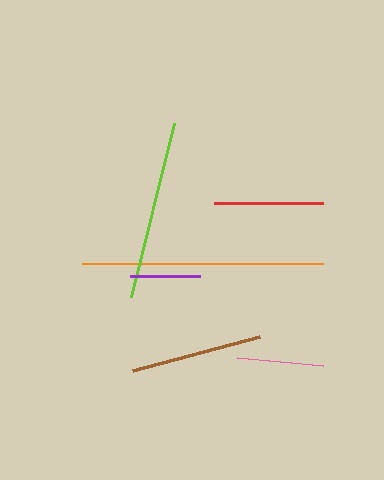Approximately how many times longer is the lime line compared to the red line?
The lime line is approximately 1.7 times the length of the red line.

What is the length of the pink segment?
The pink segment is approximately 86 pixels long.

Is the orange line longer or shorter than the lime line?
The orange line is longer than the lime line.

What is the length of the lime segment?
The lime segment is approximately 179 pixels long.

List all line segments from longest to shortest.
From longest to shortest: orange, lime, brown, red, pink, purple.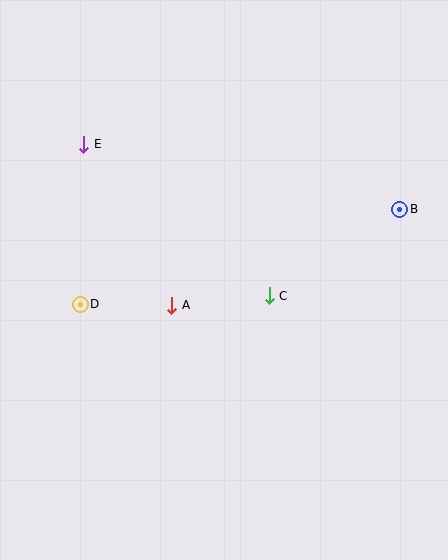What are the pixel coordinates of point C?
Point C is at (269, 296).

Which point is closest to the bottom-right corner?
Point C is closest to the bottom-right corner.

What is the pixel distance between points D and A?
The distance between D and A is 91 pixels.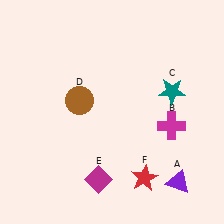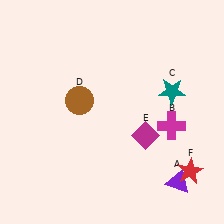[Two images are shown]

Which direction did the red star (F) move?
The red star (F) moved right.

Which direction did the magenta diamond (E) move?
The magenta diamond (E) moved right.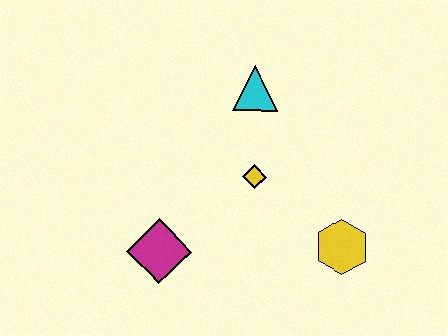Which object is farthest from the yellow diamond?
The magenta diamond is farthest from the yellow diamond.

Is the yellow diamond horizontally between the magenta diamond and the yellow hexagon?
Yes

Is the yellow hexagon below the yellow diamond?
Yes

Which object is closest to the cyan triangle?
The yellow diamond is closest to the cyan triangle.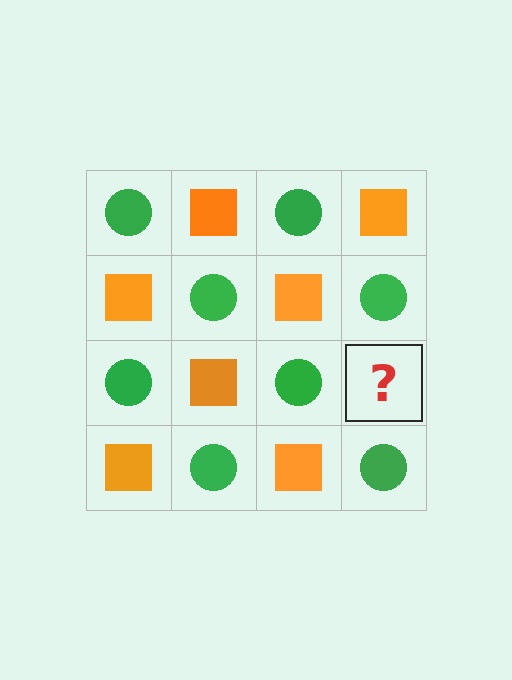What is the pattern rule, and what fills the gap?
The rule is that it alternates green circle and orange square in a checkerboard pattern. The gap should be filled with an orange square.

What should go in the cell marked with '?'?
The missing cell should contain an orange square.